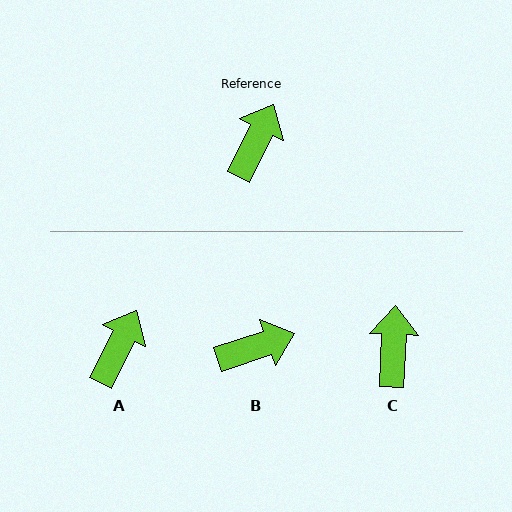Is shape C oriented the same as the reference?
No, it is off by about 24 degrees.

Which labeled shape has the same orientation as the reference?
A.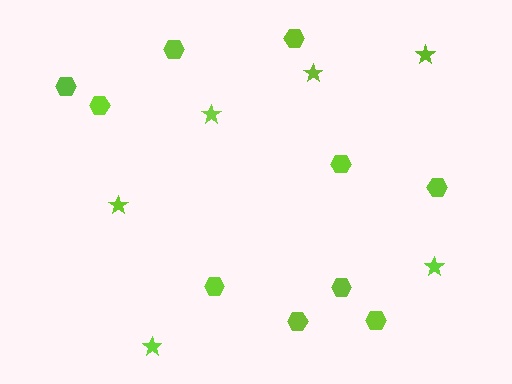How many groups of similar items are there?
There are 2 groups: one group of hexagons (10) and one group of stars (6).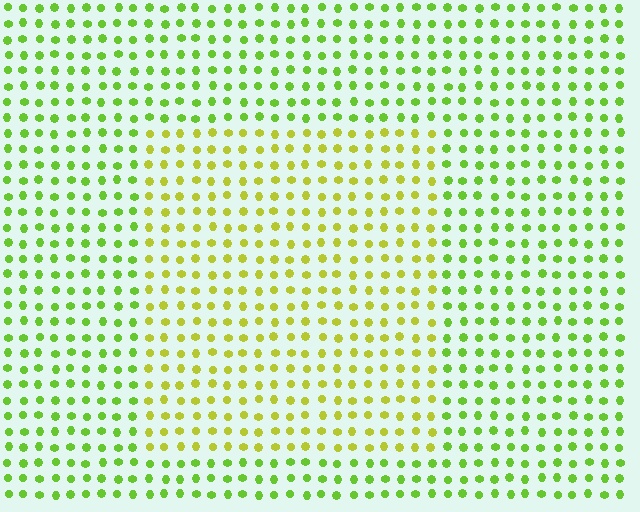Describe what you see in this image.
The image is filled with small lime elements in a uniform arrangement. A rectangle-shaped region is visible where the elements are tinted to a slightly different hue, forming a subtle color boundary.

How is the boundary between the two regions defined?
The boundary is defined purely by a slight shift in hue (about 31 degrees). Spacing, size, and orientation are identical on both sides.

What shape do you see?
I see a rectangle.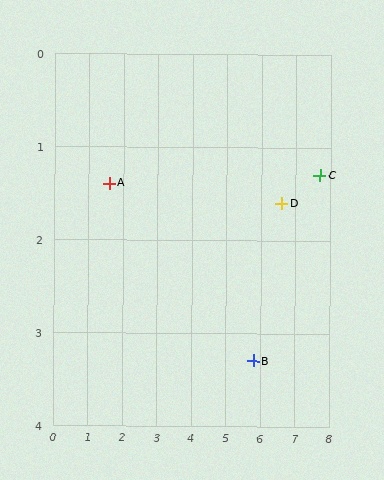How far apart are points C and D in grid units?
Points C and D are about 1.1 grid units apart.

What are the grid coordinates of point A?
Point A is at approximately (1.6, 1.4).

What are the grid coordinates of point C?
Point C is at approximately (7.7, 1.3).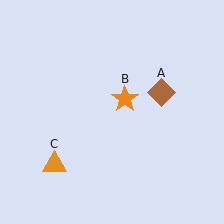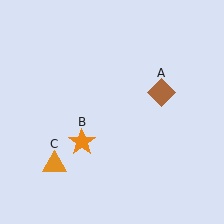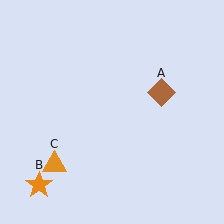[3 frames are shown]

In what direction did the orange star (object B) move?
The orange star (object B) moved down and to the left.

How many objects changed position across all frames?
1 object changed position: orange star (object B).